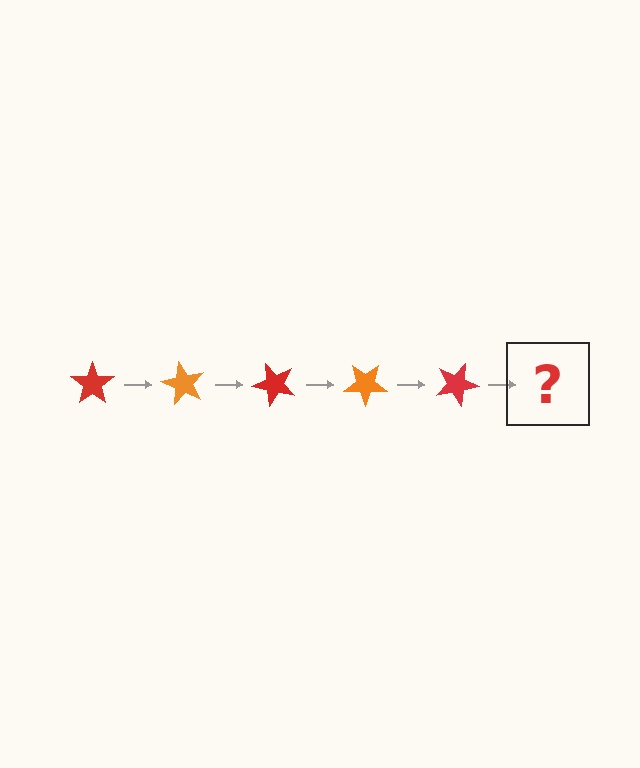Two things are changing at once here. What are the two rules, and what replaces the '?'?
The two rules are that it rotates 60 degrees each step and the color cycles through red and orange. The '?' should be an orange star, rotated 300 degrees from the start.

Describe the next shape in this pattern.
It should be an orange star, rotated 300 degrees from the start.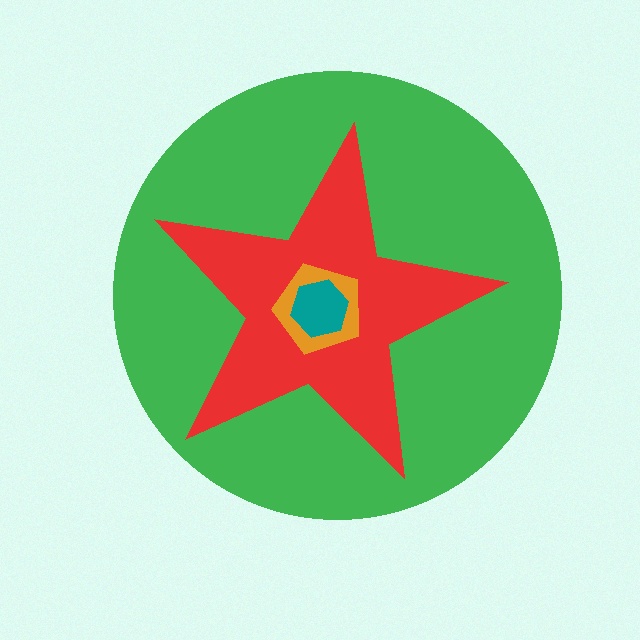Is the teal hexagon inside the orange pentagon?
Yes.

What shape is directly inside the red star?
The orange pentagon.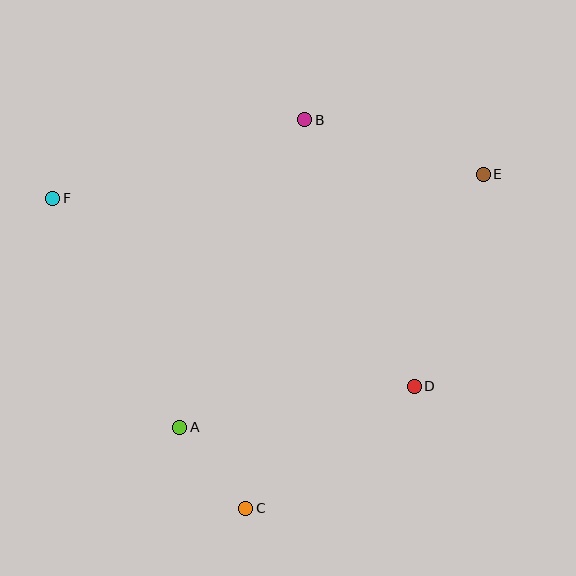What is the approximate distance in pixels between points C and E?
The distance between C and E is approximately 410 pixels.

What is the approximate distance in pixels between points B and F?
The distance between B and F is approximately 264 pixels.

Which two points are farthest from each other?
Points E and F are farthest from each other.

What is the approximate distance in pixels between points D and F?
The distance between D and F is approximately 407 pixels.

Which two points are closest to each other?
Points A and C are closest to each other.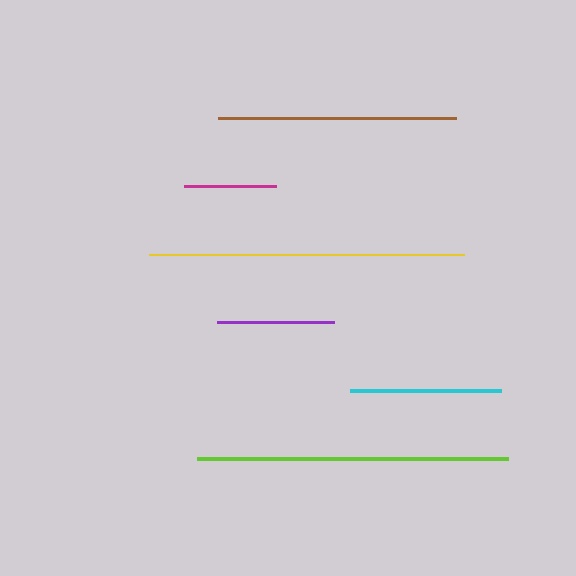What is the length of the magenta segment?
The magenta segment is approximately 92 pixels long.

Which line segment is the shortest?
The magenta line is the shortest at approximately 92 pixels.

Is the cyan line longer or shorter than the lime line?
The lime line is longer than the cyan line.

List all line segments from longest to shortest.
From longest to shortest: yellow, lime, brown, cyan, purple, magenta.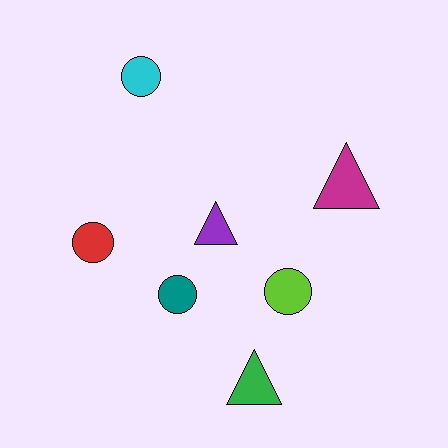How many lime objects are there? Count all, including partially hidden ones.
There is 1 lime object.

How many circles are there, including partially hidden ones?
There are 4 circles.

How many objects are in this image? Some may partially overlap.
There are 7 objects.